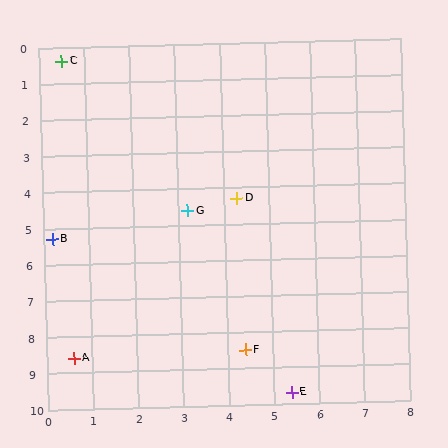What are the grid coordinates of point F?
Point F is at approximately (4.4, 8.5).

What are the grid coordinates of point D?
Point D is at approximately (4.3, 4.3).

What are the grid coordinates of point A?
Point A is at approximately (0.6, 8.6).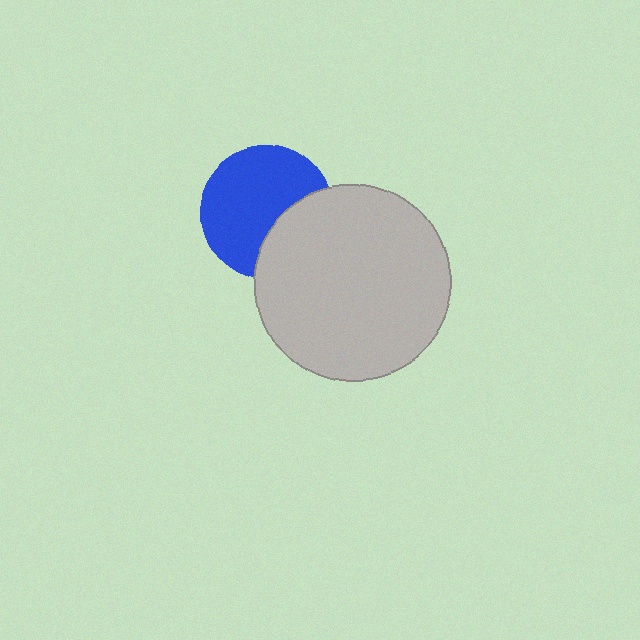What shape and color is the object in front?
The object in front is a light gray circle.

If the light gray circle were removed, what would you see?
You would see the complete blue circle.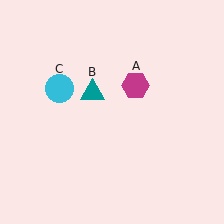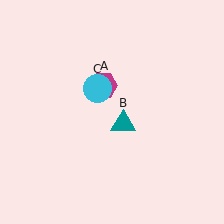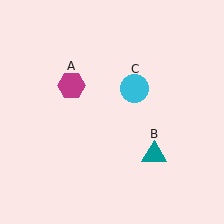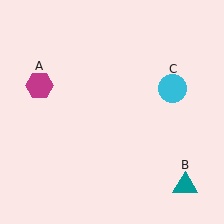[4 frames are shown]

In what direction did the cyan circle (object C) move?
The cyan circle (object C) moved right.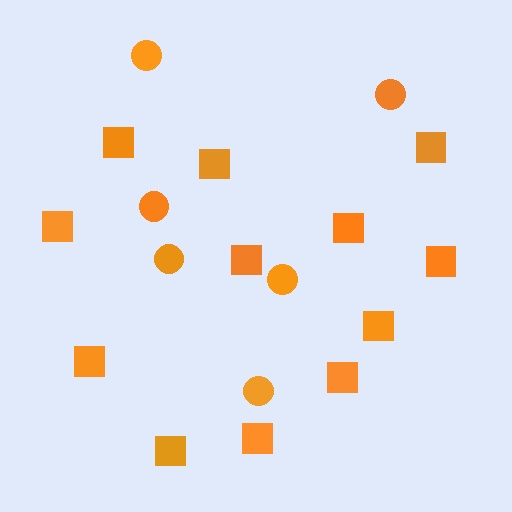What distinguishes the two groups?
There are 2 groups: one group of squares (12) and one group of circles (6).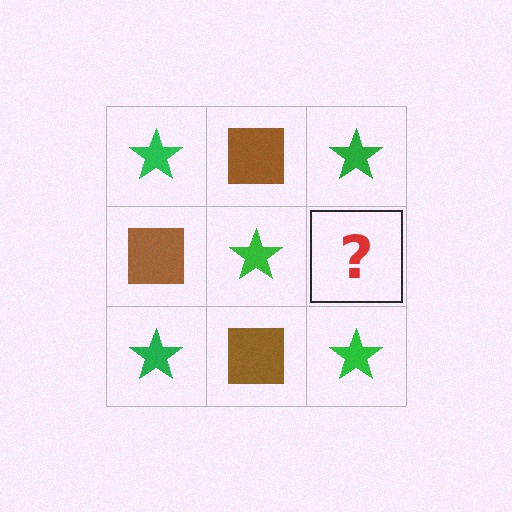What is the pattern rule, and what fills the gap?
The rule is that it alternates green star and brown square in a checkerboard pattern. The gap should be filled with a brown square.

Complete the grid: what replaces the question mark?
The question mark should be replaced with a brown square.